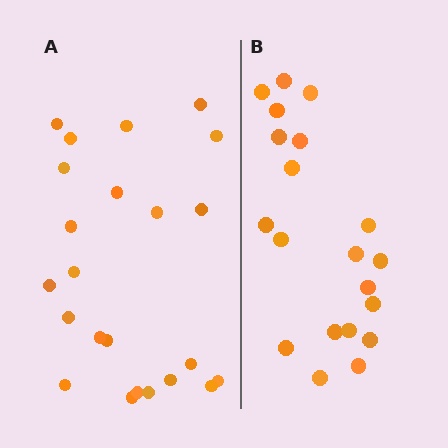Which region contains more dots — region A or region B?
Region A (the left region) has more dots.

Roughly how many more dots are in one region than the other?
Region A has just a few more — roughly 2 or 3 more dots than region B.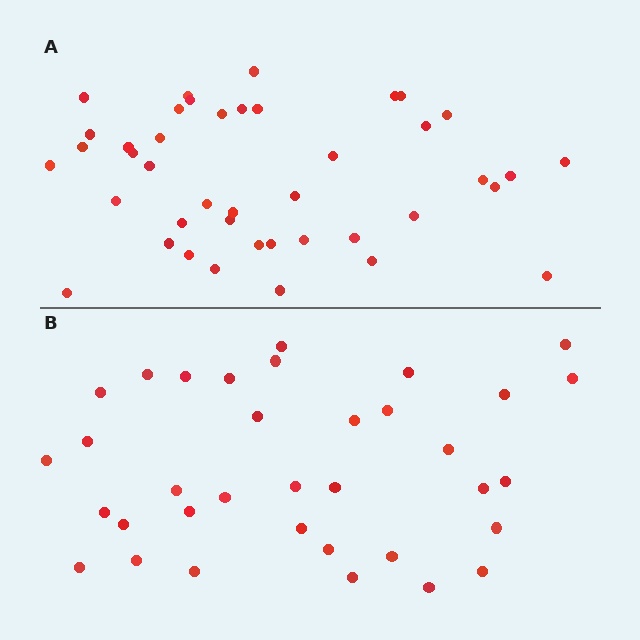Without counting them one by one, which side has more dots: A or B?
Region A (the top region) has more dots.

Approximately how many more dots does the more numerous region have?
Region A has roughly 8 or so more dots than region B.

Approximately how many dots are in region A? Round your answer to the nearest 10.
About 40 dots. (The exact count is 42, which rounds to 40.)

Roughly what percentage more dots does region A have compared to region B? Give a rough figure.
About 20% more.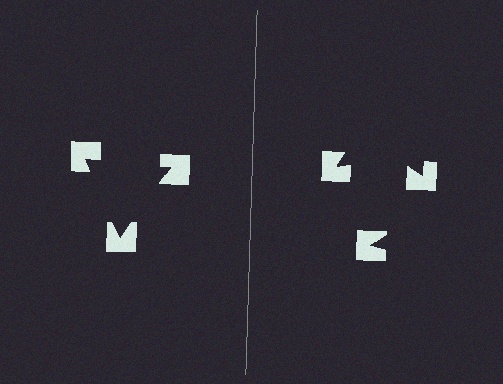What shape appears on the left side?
An illusory triangle.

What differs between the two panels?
The notched squares are positioned identically on both sides; only the wedge orientations differ. On the left they align to a triangle; on the right they are misaligned.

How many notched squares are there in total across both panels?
6 — 3 on each side.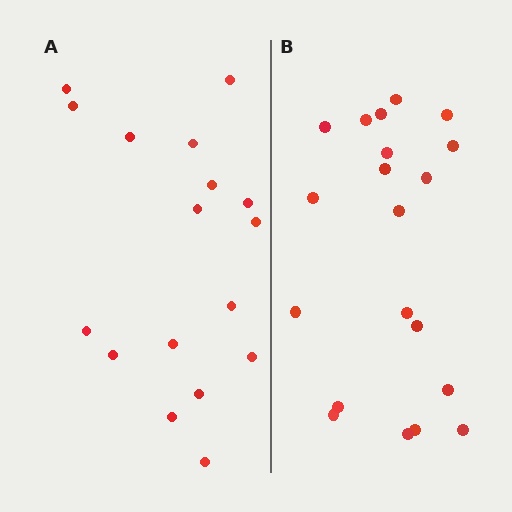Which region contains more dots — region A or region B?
Region B (the right region) has more dots.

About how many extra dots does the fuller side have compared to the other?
Region B has just a few more — roughly 2 or 3 more dots than region A.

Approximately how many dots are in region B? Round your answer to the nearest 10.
About 20 dots.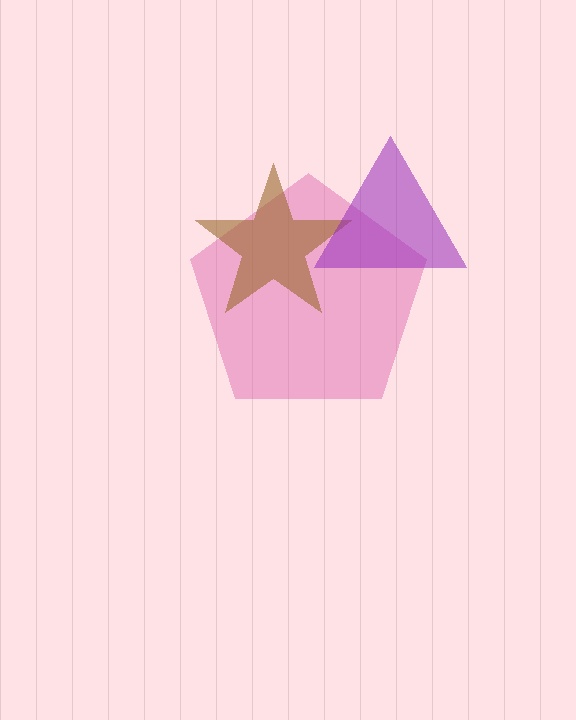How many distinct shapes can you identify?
There are 3 distinct shapes: a pink pentagon, a brown star, a purple triangle.